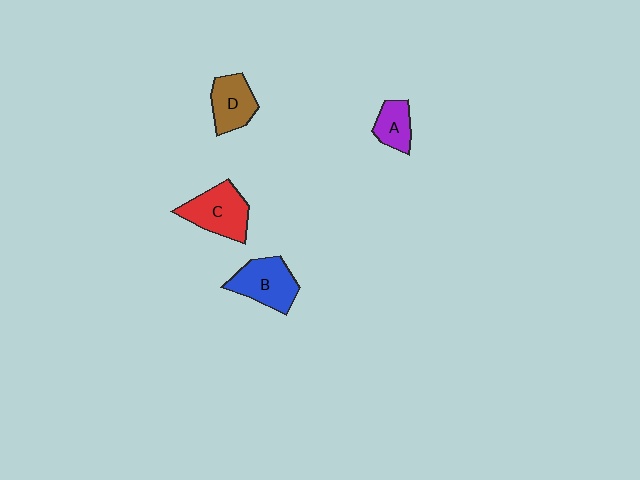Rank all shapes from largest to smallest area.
From largest to smallest: C (red), B (blue), D (brown), A (purple).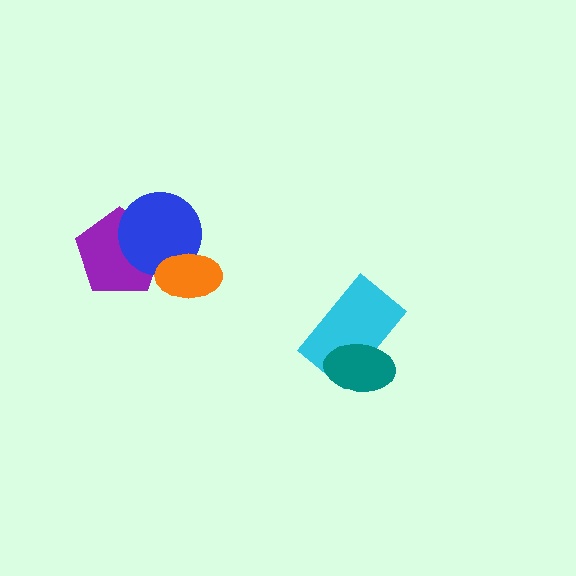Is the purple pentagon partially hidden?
Yes, it is partially covered by another shape.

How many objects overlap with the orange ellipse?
1 object overlaps with the orange ellipse.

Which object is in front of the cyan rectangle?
The teal ellipse is in front of the cyan rectangle.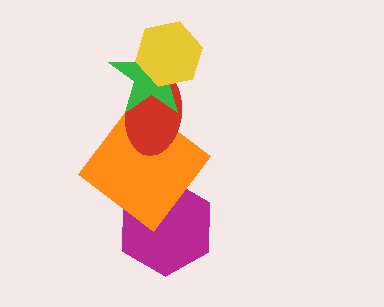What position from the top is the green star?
The green star is 2nd from the top.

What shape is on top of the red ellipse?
The green star is on top of the red ellipse.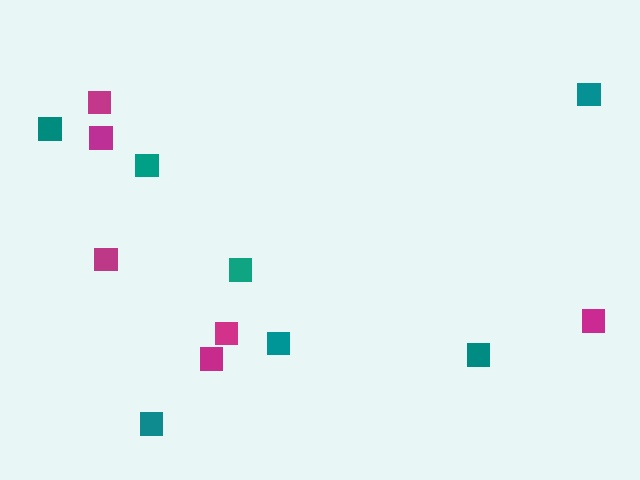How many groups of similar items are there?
There are 2 groups: one group of teal squares (7) and one group of magenta squares (6).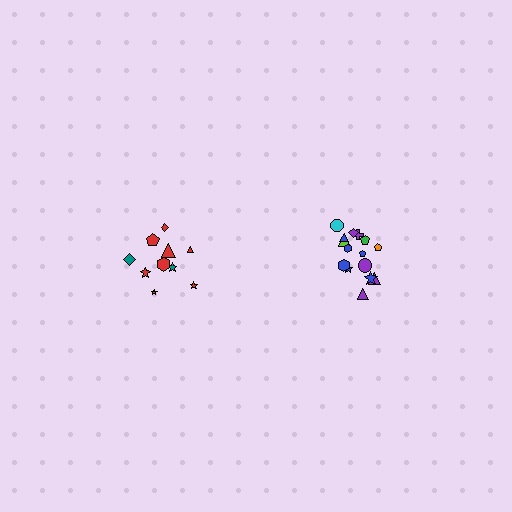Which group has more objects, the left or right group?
The right group.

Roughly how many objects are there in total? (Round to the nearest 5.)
Roughly 25 objects in total.